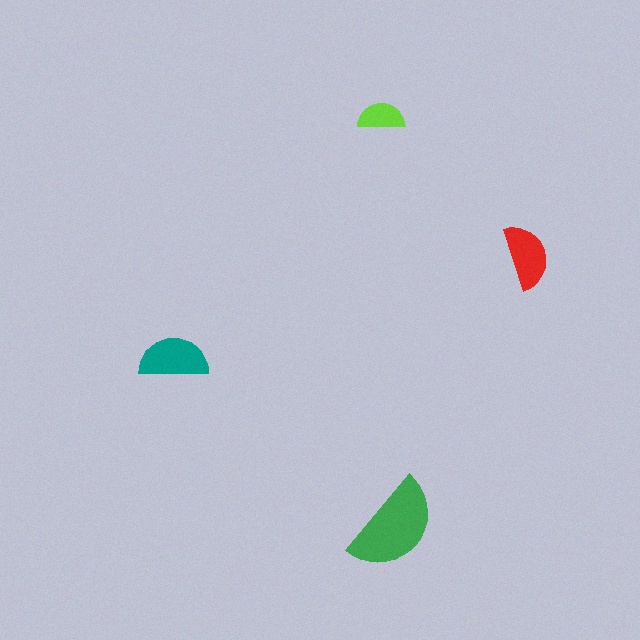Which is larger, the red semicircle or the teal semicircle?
The teal one.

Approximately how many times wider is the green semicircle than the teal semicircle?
About 1.5 times wider.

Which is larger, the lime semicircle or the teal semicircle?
The teal one.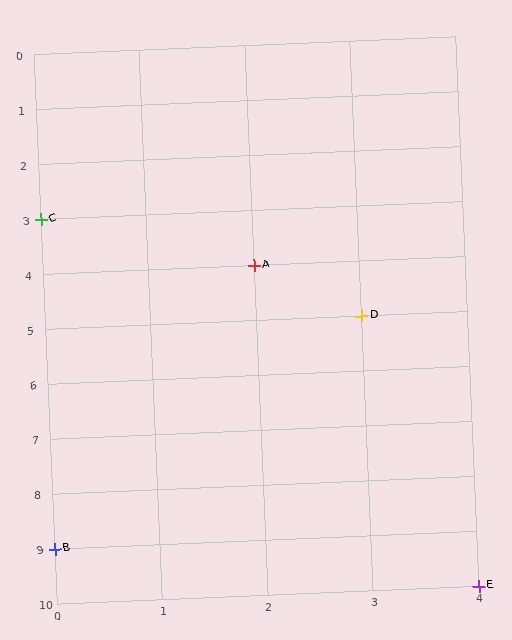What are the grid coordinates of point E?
Point E is at grid coordinates (4, 10).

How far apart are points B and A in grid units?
Points B and A are 2 columns and 5 rows apart (about 5.4 grid units diagonally).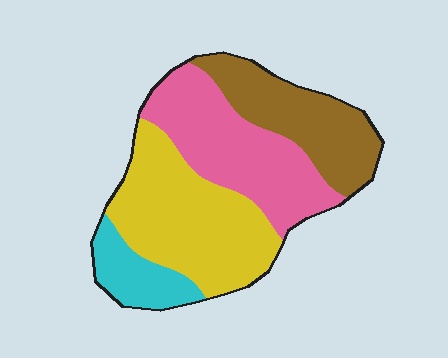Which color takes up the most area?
Yellow, at roughly 35%.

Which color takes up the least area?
Cyan, at roughly 10%.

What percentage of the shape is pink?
Pink takes up about one third (1/3) of the shape.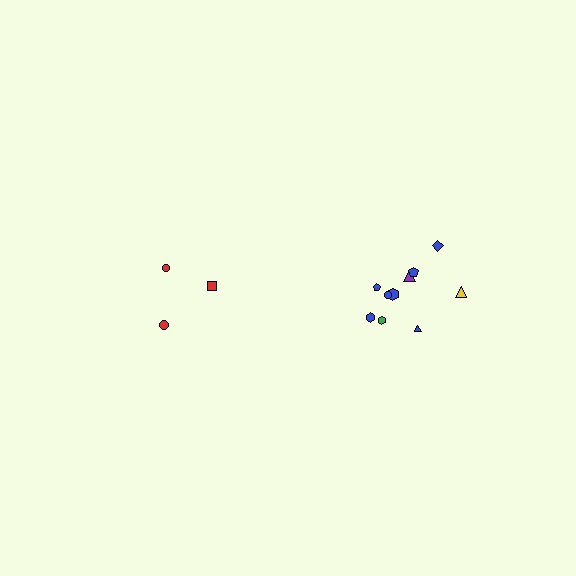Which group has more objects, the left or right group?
The right group.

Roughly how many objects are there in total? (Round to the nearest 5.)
Roughly 15 objects in total.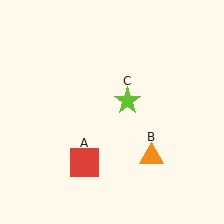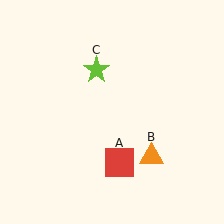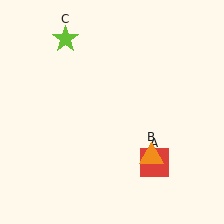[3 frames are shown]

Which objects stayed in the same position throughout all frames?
Orange triangle (object B) remained stationary.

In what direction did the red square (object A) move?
The red square (object A) moved right.